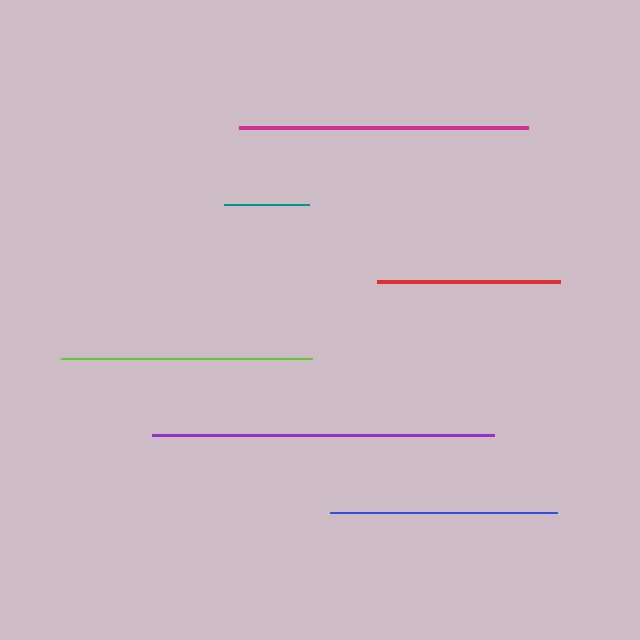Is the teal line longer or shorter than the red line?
The red line is longer than the teal line.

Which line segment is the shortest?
The teal line is the shortest at approximately 85 pixels.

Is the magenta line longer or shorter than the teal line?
The magenta line is longer than the teal line.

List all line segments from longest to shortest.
From longest to shortest: purple, magenta, lime, blue, red, teal.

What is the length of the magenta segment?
The magenta segment is approximately 289 pixels long.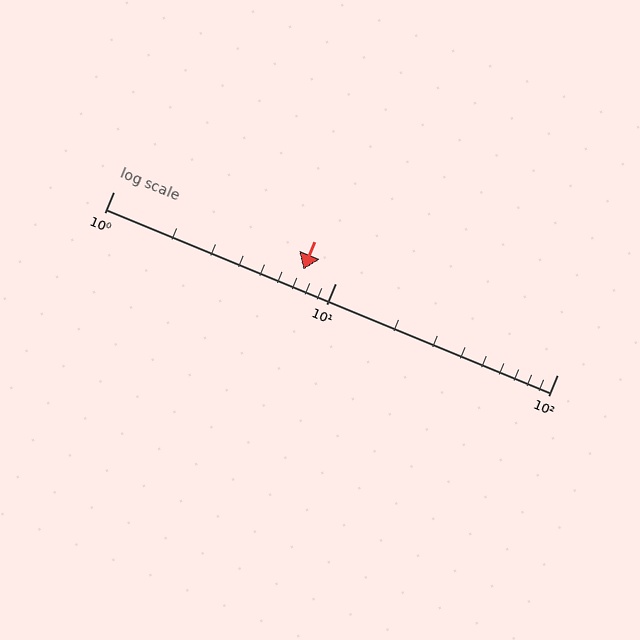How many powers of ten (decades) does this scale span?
The scale spans 2 decades, from 1 to 100.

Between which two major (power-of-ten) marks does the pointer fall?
The pointer is between 1 and 10.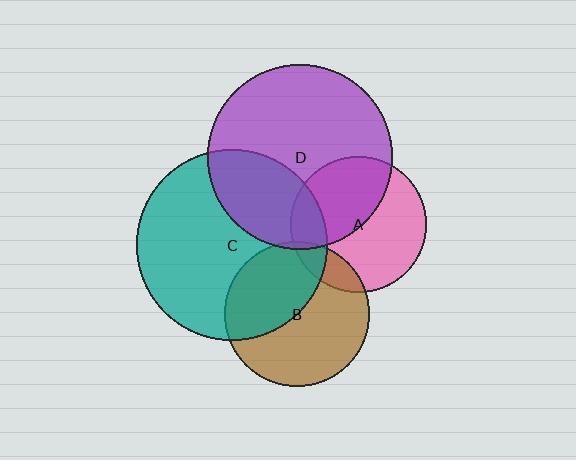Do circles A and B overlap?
Yes.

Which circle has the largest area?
Circle C (teal).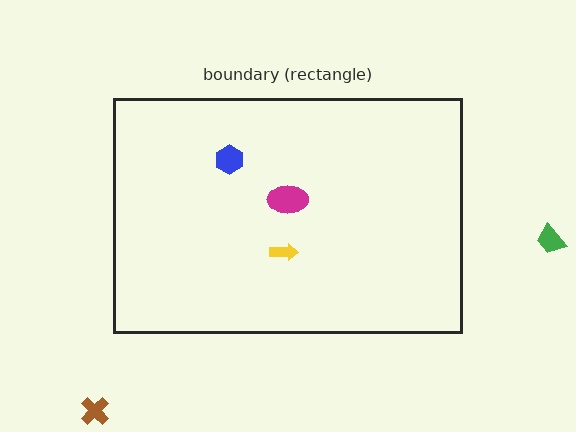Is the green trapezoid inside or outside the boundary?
Outside.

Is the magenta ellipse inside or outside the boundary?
Inside.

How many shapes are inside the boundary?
3 inside, 2 outside.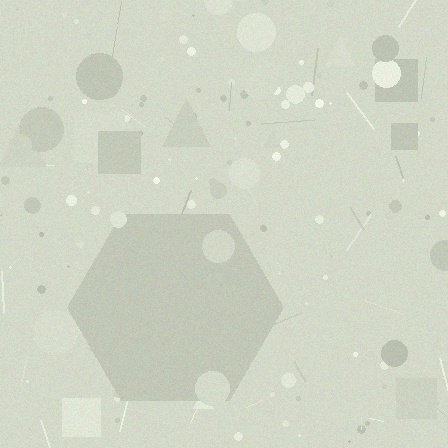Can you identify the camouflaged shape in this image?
The camouflaged shape is a hexagon.